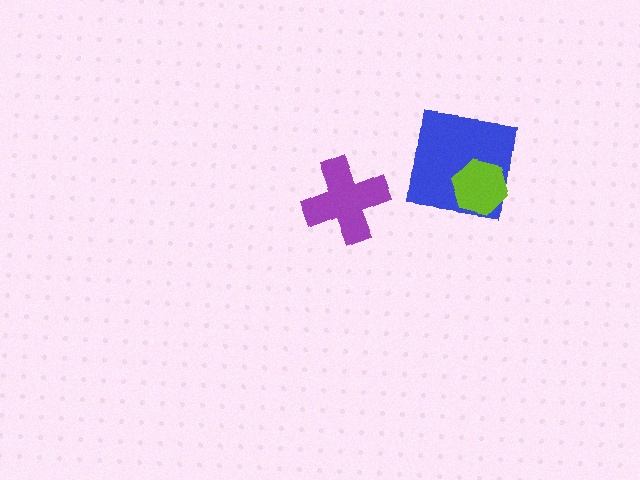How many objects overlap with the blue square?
1 object overlaps with the blue square.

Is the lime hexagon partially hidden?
No, no other shape covers it.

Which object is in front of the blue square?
The lime hexagon is in front of the blue square.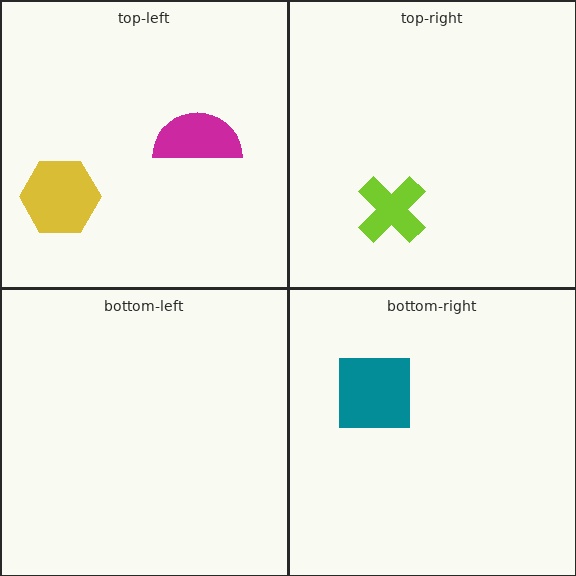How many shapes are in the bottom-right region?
1.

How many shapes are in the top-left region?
2.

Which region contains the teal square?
The bottom-right region.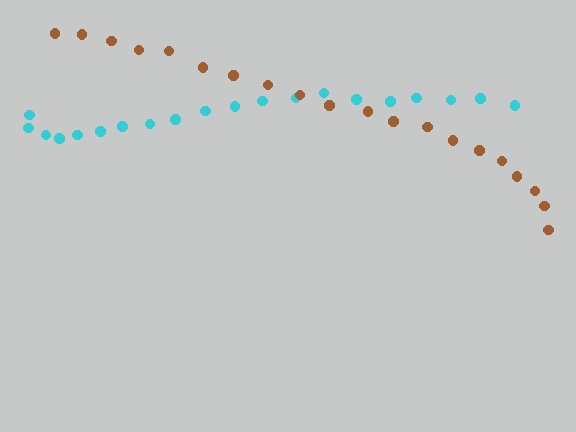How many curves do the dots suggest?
There are 2 distinct paths.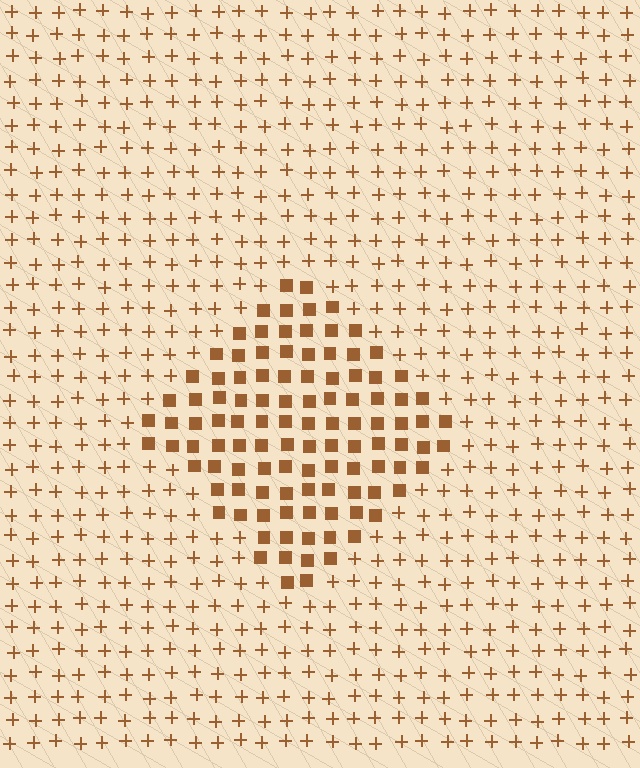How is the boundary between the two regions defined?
The boundary is defined by a change in element shape: squares inside vs. plus signs outside. All elements share the same color and spacing.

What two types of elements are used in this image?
The image uses squares inside the diamond region and plus signs outside it.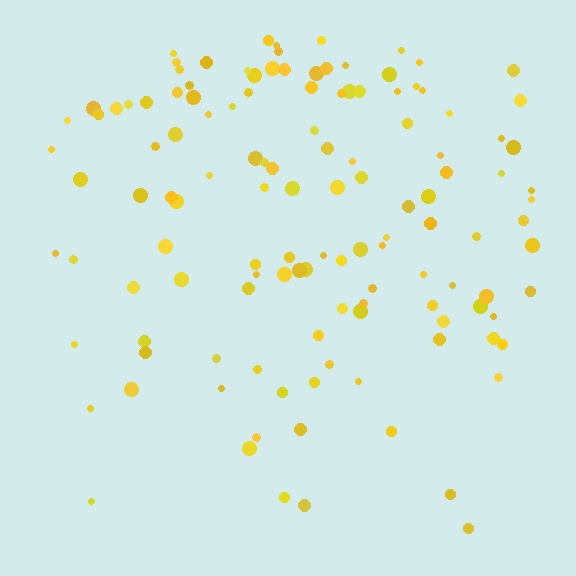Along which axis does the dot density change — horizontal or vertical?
Vertical.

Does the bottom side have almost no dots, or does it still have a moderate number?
Still a moderate number, just noticeably fewer than the top.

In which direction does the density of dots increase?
From bottom to top, with the top side densest.